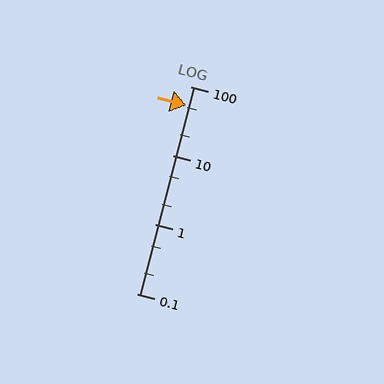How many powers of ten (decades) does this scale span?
The scale spans 3 decades, from 0.1 to 100.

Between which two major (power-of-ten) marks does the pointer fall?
The pointer is between 10 and 100.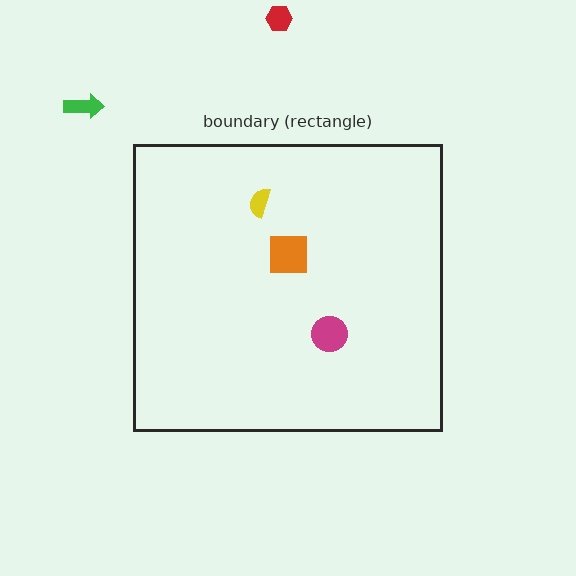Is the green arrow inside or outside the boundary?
Outside.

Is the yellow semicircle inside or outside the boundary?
Inside.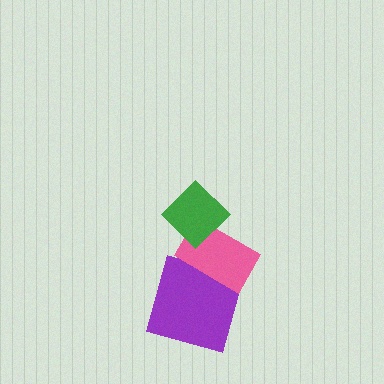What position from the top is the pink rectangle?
The pink rectangle is 2nd from the top.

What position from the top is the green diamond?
The green diamond is 1st from the top.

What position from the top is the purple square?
The purple square is 3rd from the top.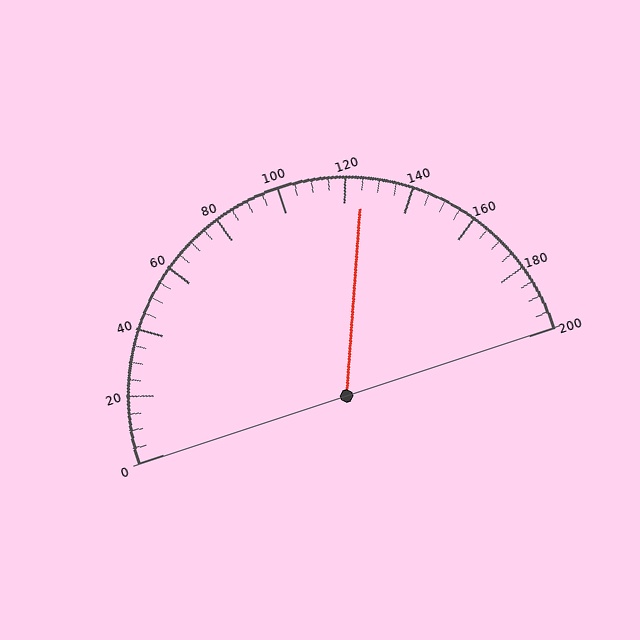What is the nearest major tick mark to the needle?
The nearest major tick mark is 120.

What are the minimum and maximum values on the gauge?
The gauge ranges from 0 to 200.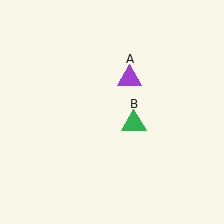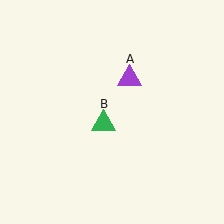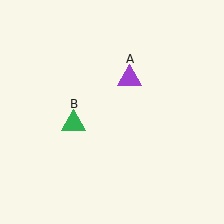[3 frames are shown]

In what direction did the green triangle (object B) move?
The green triangle (object B) moved left.